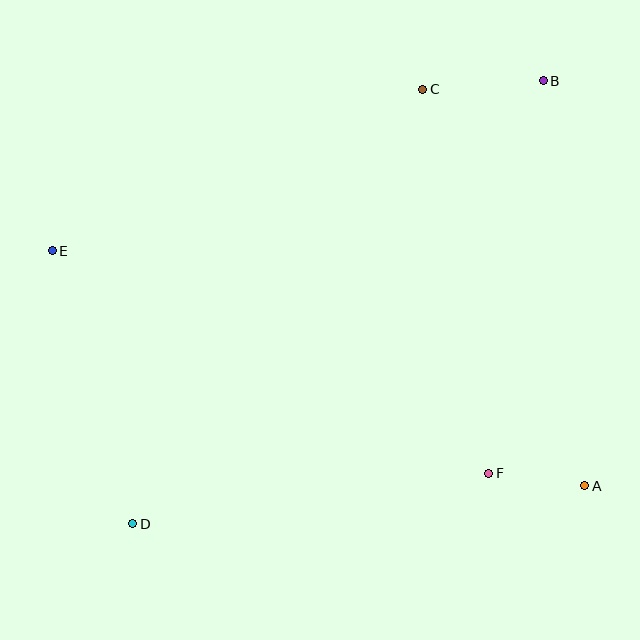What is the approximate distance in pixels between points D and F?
The distance between D and F is approximately 359 pixels.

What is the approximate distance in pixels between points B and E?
The distance between B and E is approximately 519 pixels.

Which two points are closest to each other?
Points A and F are closest to each other.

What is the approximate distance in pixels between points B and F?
The distance between B and F is approximately 396 pixels.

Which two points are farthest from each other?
Points B and D are farthest from each other.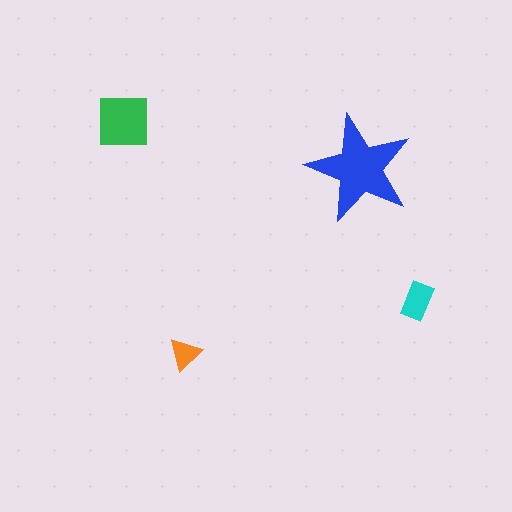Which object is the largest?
The blue star.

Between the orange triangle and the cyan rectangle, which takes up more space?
The cyan rectangle.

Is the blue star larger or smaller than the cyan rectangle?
Larger.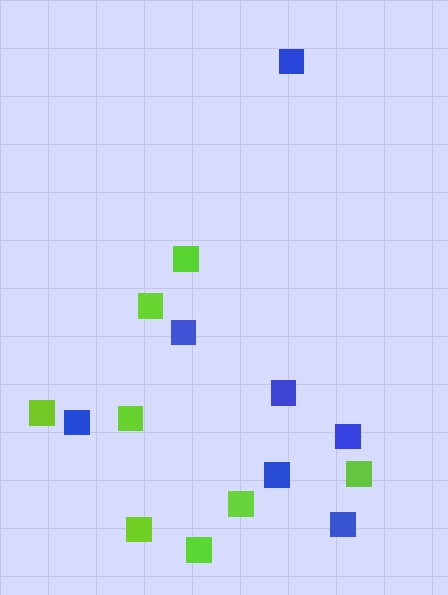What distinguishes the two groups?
There are 2 groups: one group of lime squares (8) and one group of blue squares (7).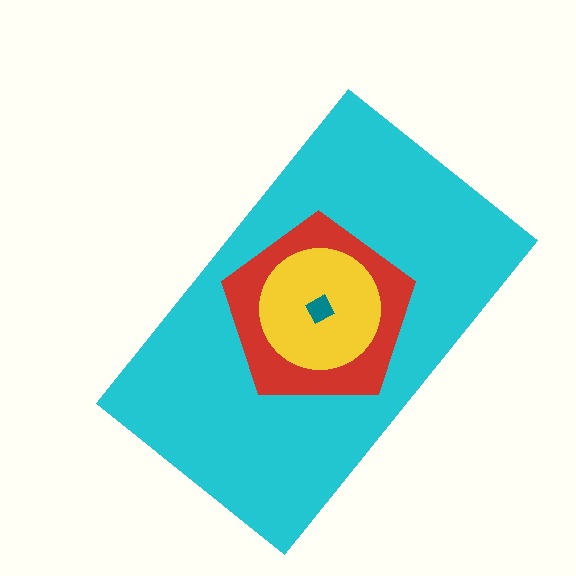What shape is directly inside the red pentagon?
The yellow circle.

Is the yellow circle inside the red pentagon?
Yes.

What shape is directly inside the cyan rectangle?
The red pentagon.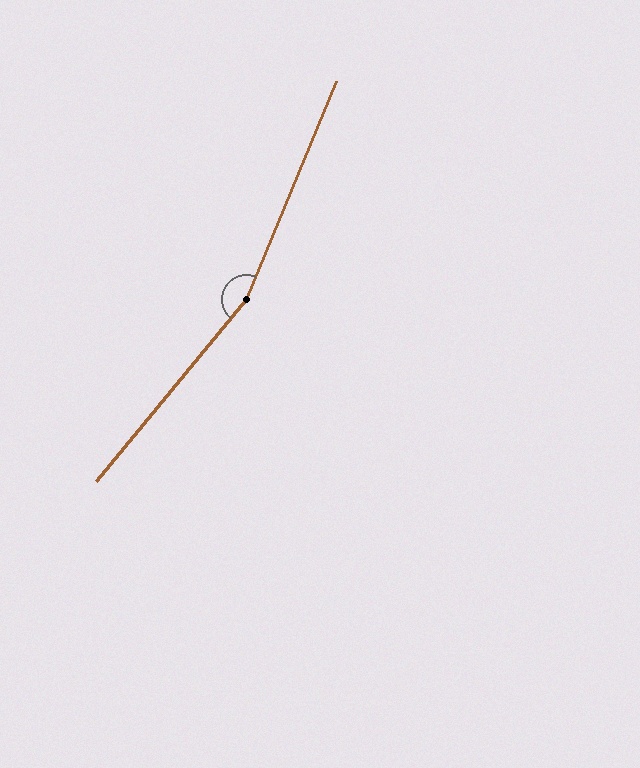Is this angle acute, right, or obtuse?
It is obtuse.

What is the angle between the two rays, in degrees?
Approximately 163 degrees.